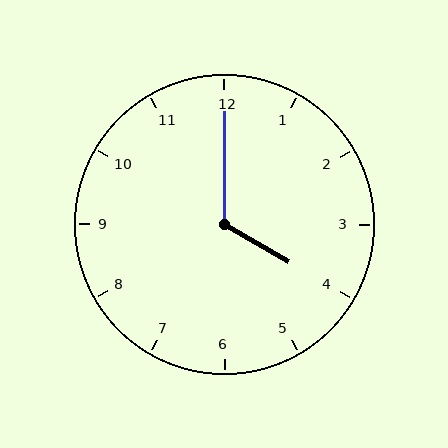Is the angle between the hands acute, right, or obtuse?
It is obtuse.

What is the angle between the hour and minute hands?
Approximately 120 degrees.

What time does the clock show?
4:00.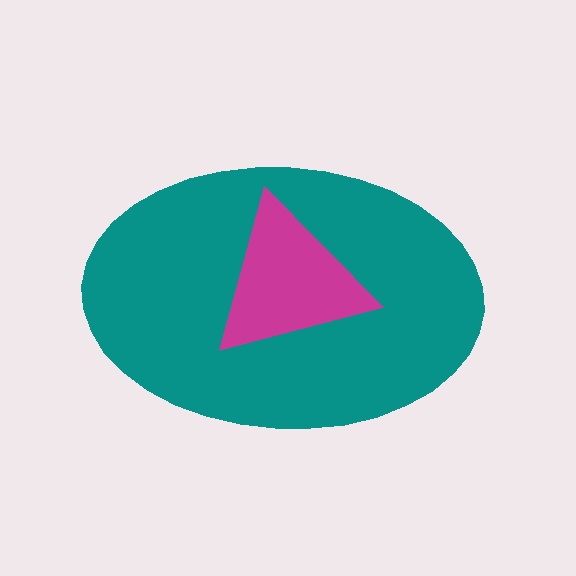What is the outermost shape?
The teal ellipse.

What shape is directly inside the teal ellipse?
The magenta triangle.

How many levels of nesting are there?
2.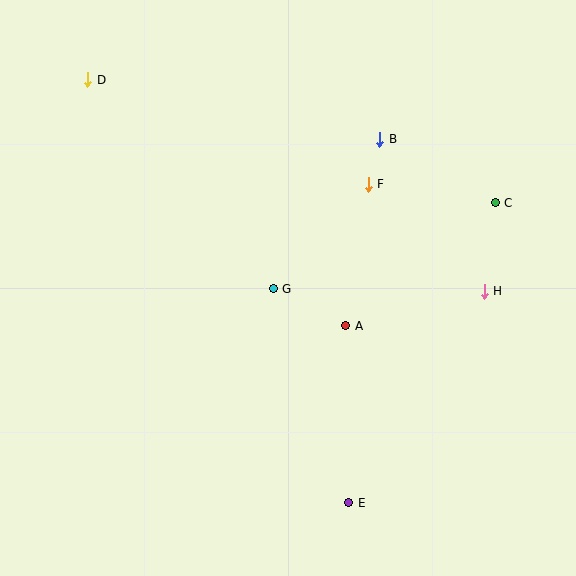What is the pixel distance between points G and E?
The distance between G and E is 227 pixels.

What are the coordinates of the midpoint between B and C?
The midpoint between B and C is at (438, 171).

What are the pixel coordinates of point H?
Point H is at (484, 291).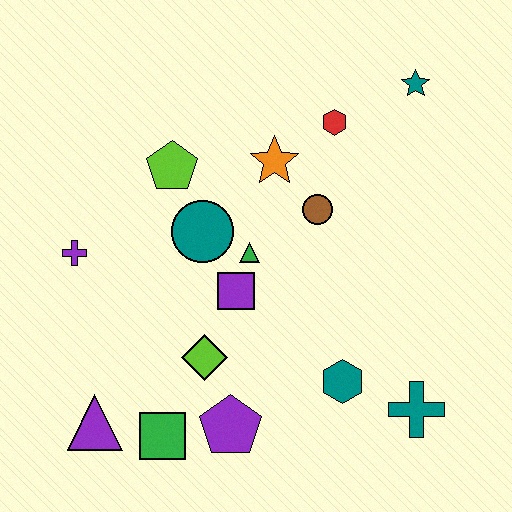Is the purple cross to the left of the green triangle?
Yes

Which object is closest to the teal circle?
The green triangle is closest to the teal circle.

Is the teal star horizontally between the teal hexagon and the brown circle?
No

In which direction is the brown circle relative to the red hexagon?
The brown circle is below the red hexagon.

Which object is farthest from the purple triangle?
The teal star is farthest from the purple triangle.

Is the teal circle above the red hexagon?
No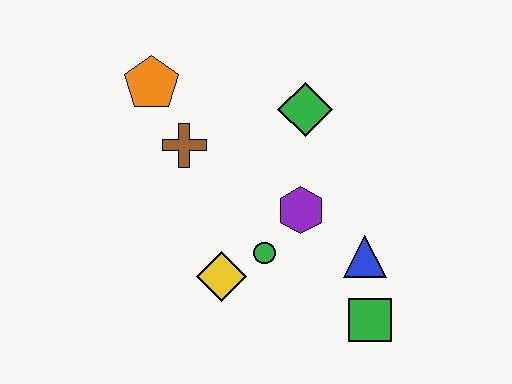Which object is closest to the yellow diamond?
The green circle is closest to the yellow diamond.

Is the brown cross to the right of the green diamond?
No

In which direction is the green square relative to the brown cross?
The green square is to the right of the brown cross.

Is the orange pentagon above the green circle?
Yes